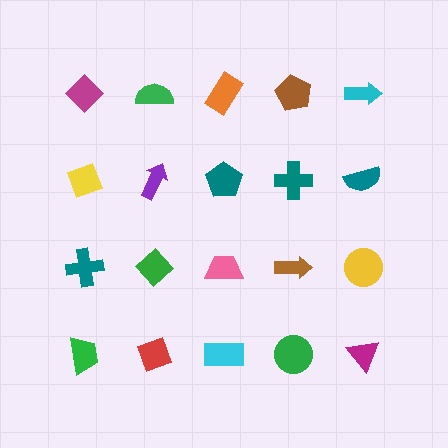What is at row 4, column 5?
A magenta triangle.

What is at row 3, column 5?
A yellow circle.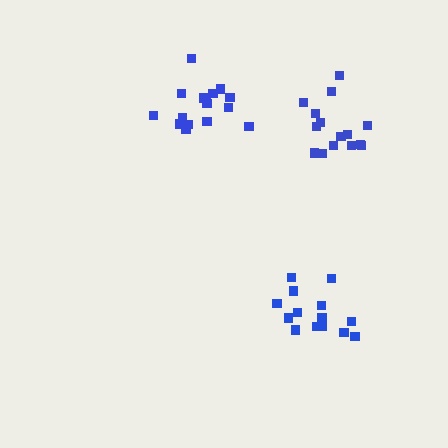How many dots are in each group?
Group 1: 17 dots, Group 2: 14 dots, Group 3: 15 dots (46 total).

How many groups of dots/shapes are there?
There are 3 groups.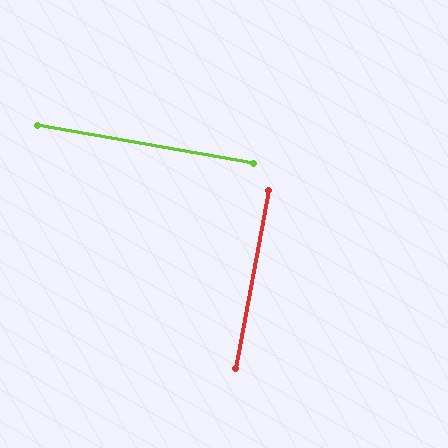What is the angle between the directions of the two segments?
Approximately 89 degrees.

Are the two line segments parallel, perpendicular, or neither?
Perpendicular — they meet at approximately 89°.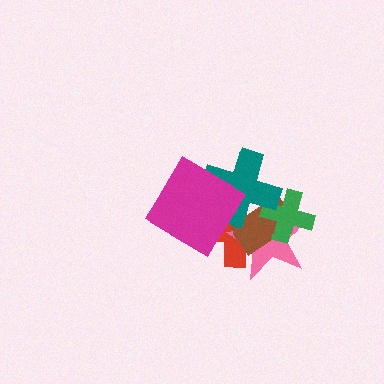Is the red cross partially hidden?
Yes, it is partially covered by another shape.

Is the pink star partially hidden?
Yes, it is partially covered by another shape.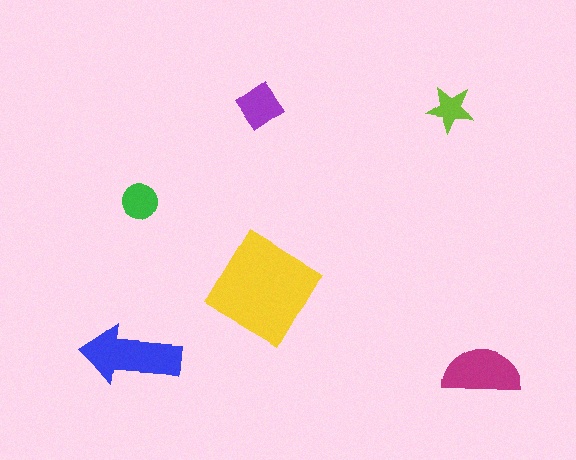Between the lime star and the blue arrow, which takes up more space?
The blue arrow.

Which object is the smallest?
The lime star.